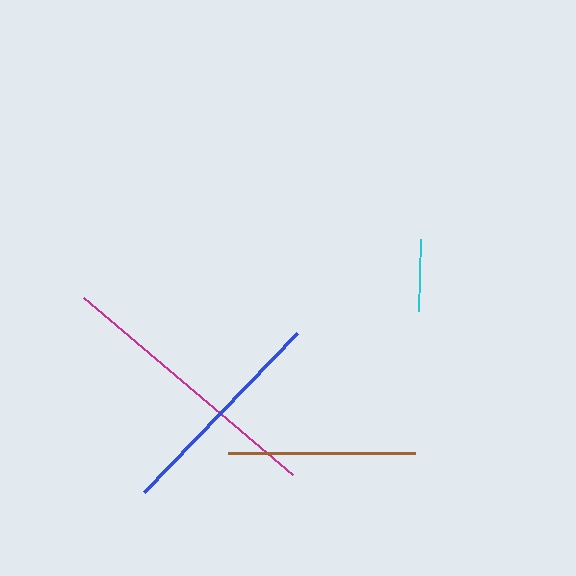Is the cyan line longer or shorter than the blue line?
The blue line is longer than the cyan line.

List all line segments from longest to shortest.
From longest to shortest: magenta, blue, brown, cyan.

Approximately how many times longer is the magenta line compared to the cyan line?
The magenta line is approximately 3.8 times the length of the cyan line.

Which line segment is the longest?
The magenta line is the longest at approximately 274 pixels.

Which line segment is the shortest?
The cyan line is the shortest at approximately 72 pixels.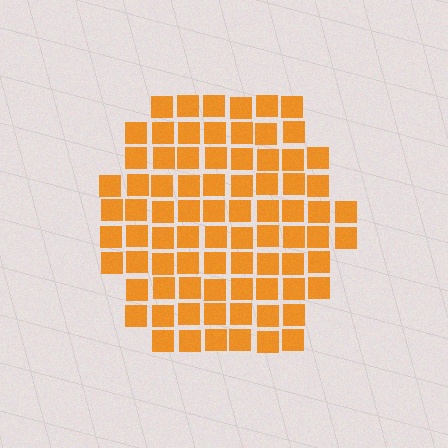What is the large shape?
The large shape is a hexagon.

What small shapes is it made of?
It is made of small squares.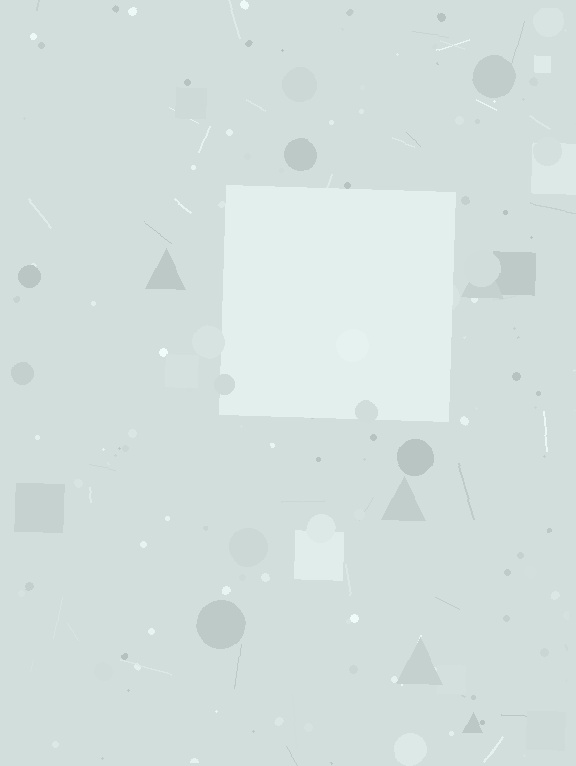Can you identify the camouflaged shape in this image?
The camouflaged shape is a square.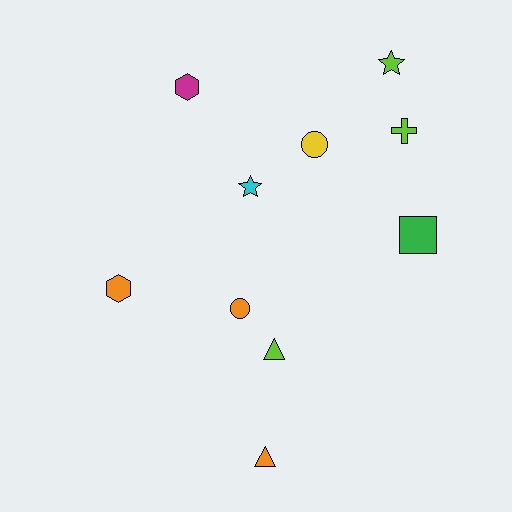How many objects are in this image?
There are 10 objects.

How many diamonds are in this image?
There are no diamonds.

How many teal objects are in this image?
There are no teal objects.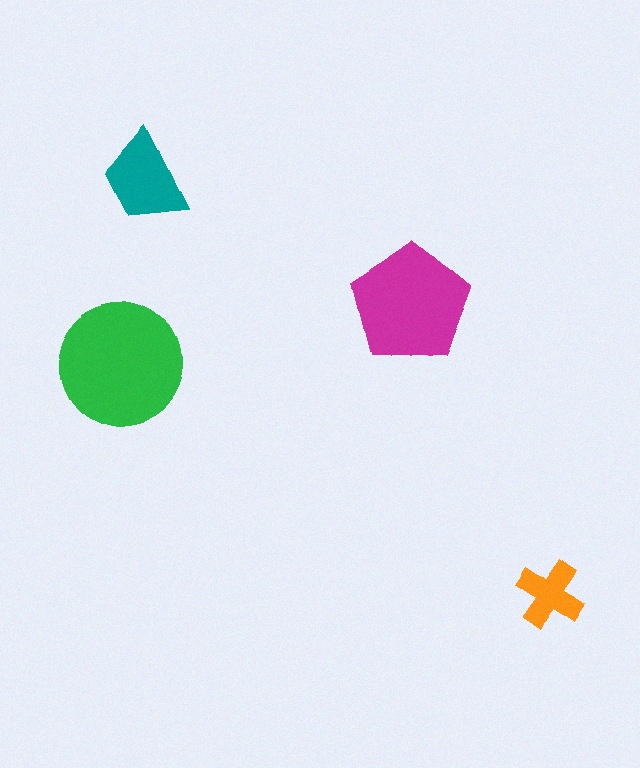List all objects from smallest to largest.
The orange cross, the teal trapezoid, the magenta pentagon, the green circle.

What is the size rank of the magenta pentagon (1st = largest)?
2nd.